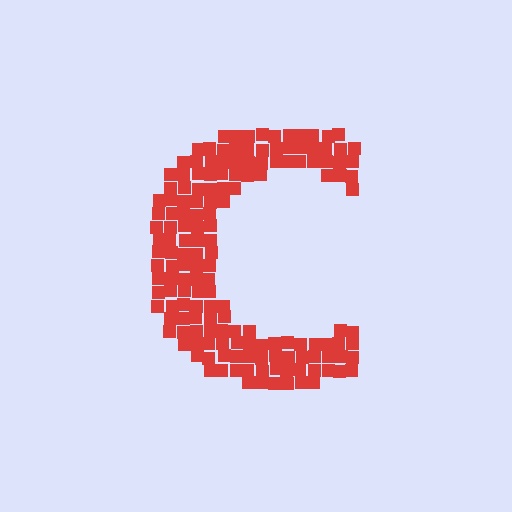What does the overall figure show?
The overall figure shows the letter C.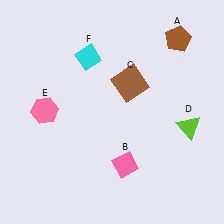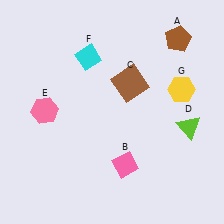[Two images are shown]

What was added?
A yellow hexagon (G) was added in Image 2.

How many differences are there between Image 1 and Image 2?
There is 1 difference between the two images.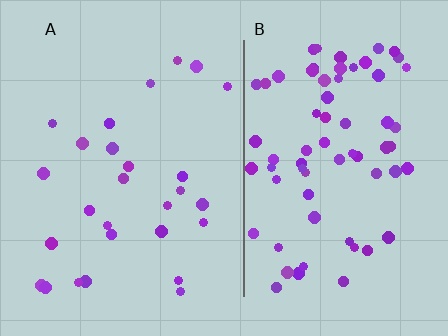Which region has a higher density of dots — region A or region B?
B (the right).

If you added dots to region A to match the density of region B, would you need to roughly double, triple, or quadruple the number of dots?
Approximately triple.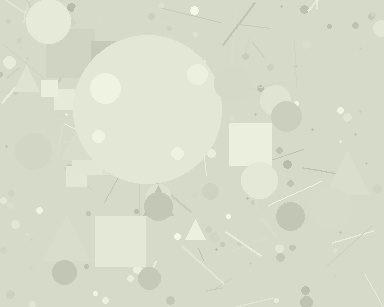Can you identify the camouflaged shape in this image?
The camouflaged shape is a circle.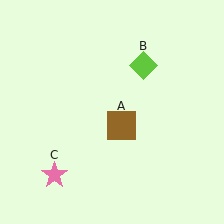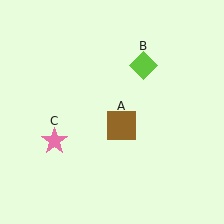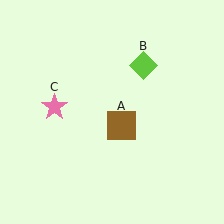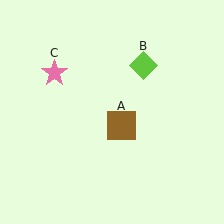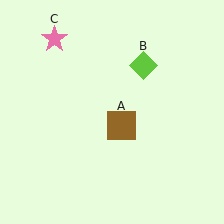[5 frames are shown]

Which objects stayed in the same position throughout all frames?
Brown square (object A) and lime diamond (object B) remained stationary.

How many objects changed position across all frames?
1 object changed position: pink star (object C).